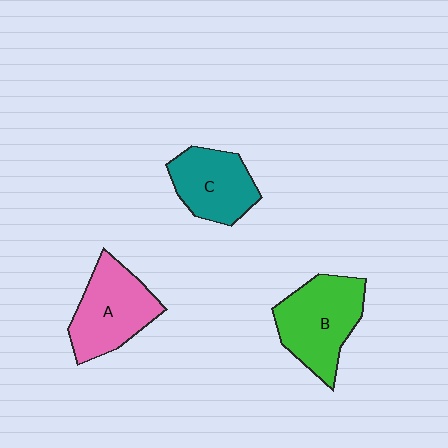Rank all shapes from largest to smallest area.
From largest to smallest: B (green), A (pink), C (teal).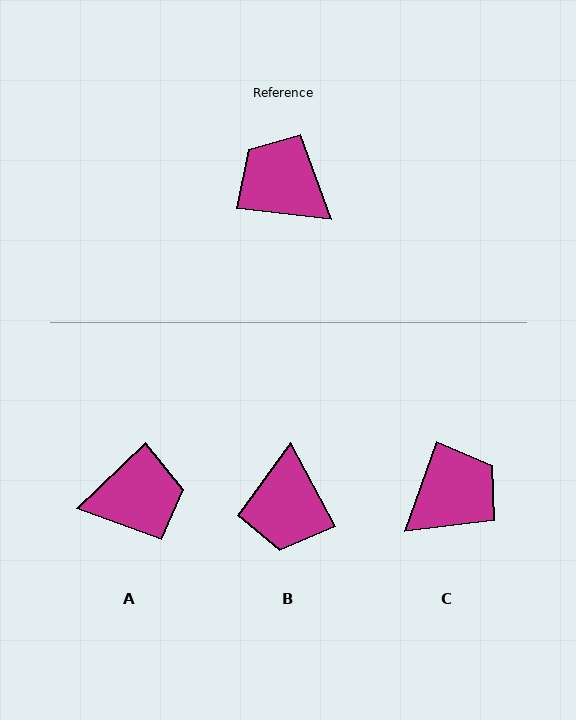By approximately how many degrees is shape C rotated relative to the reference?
Approximately 103 degrees clockwise.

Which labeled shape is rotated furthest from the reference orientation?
A, about 130 degrees away.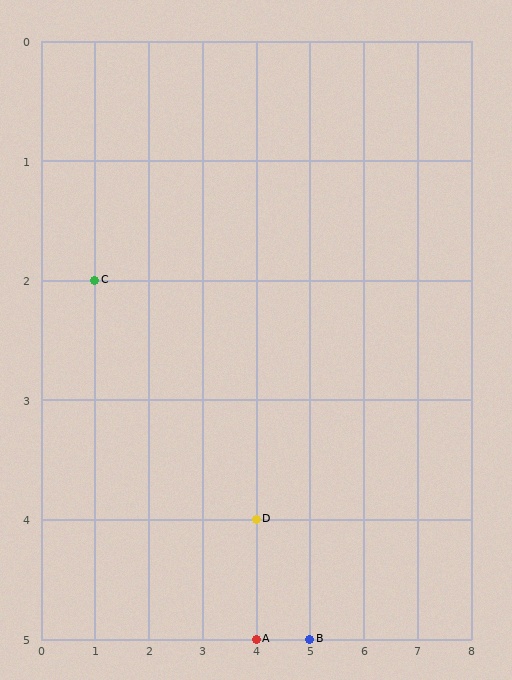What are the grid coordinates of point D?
Point D is at grid coordinates (4, 4).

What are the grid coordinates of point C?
Point C is at grid coordinates (1, 2).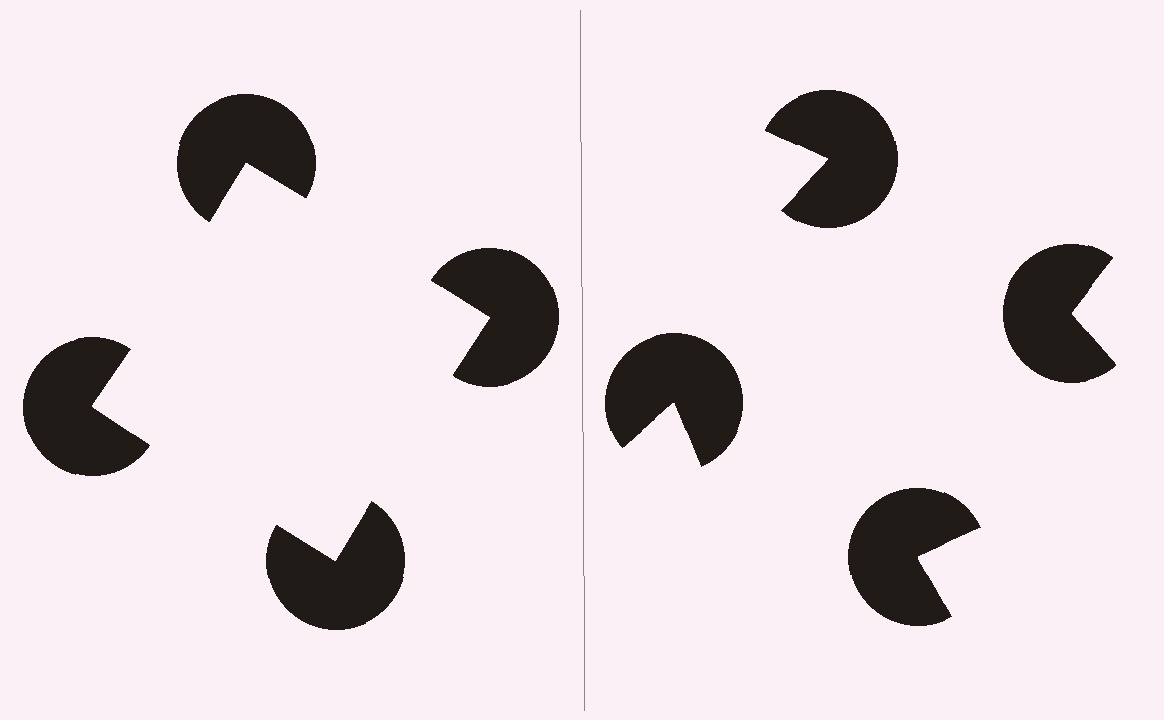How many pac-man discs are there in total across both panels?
8 — 4 on each side.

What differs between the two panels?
The pac-man discs are positioned identically on both sides; only the wedge orientations differ. On the left they align to a square; on the right they are misaligned.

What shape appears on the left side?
An illusory square.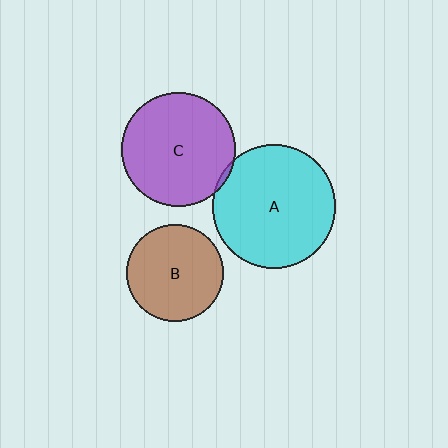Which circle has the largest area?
Circle A (cyan).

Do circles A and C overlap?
Yes.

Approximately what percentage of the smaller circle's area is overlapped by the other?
Approximately 5%.